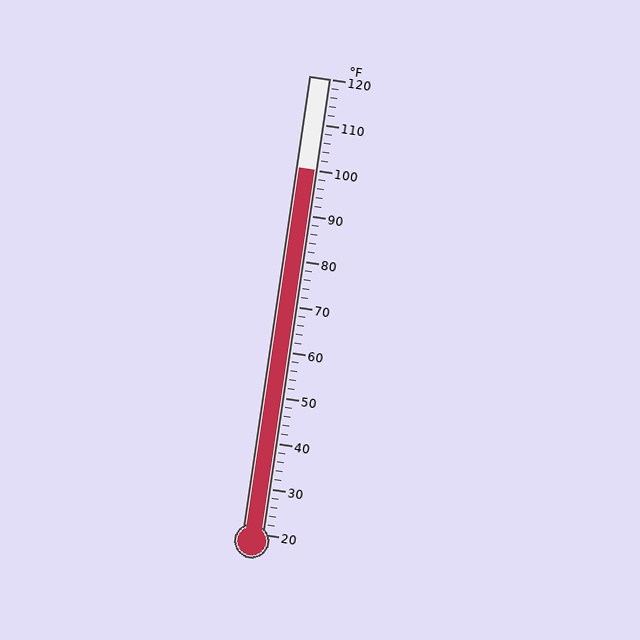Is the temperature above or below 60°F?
The temperature is above 60°F.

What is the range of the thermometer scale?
The thermometer scale ranges from 20°F to 120°F.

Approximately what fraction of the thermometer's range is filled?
The thermometer is filled to approximately 80% of its range.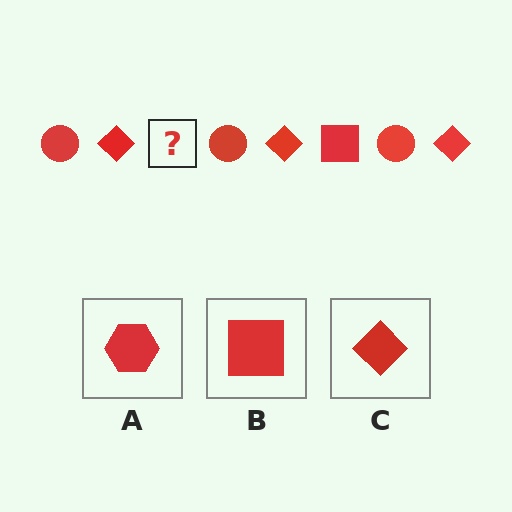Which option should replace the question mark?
Option B.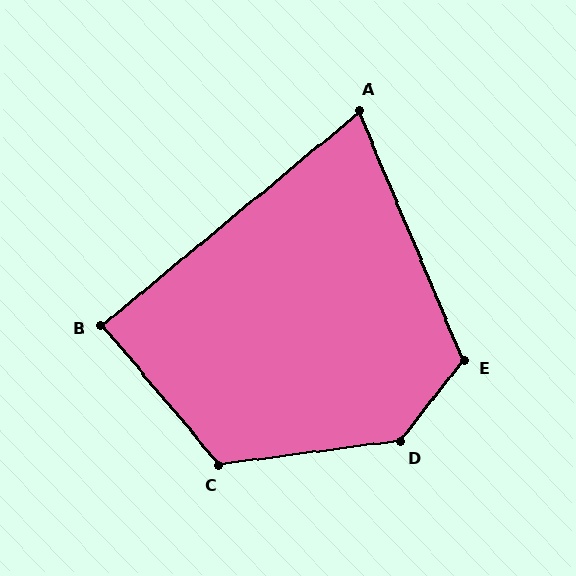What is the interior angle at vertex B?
Approximately 90 degrees (approximately right).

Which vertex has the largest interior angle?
D, at approximately 135 degrees.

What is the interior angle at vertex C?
Approximately 122 degrees (obtuse).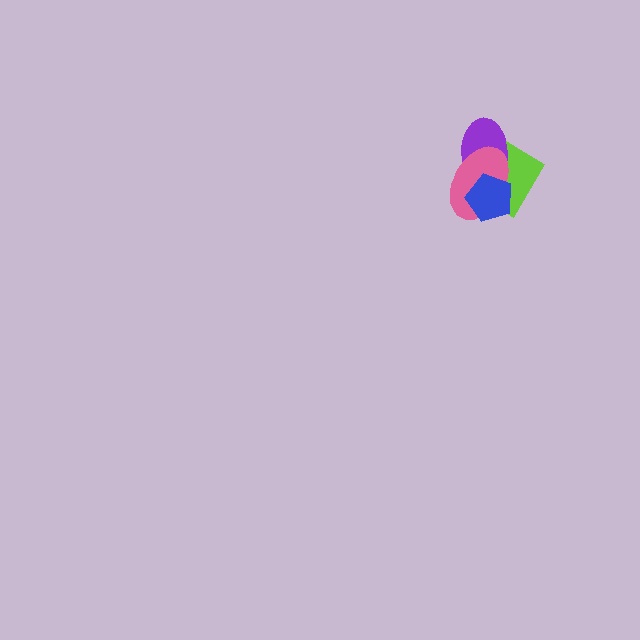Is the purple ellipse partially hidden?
Yes, it is partially covered by another shape.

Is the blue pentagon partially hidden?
No, no other shape covers it.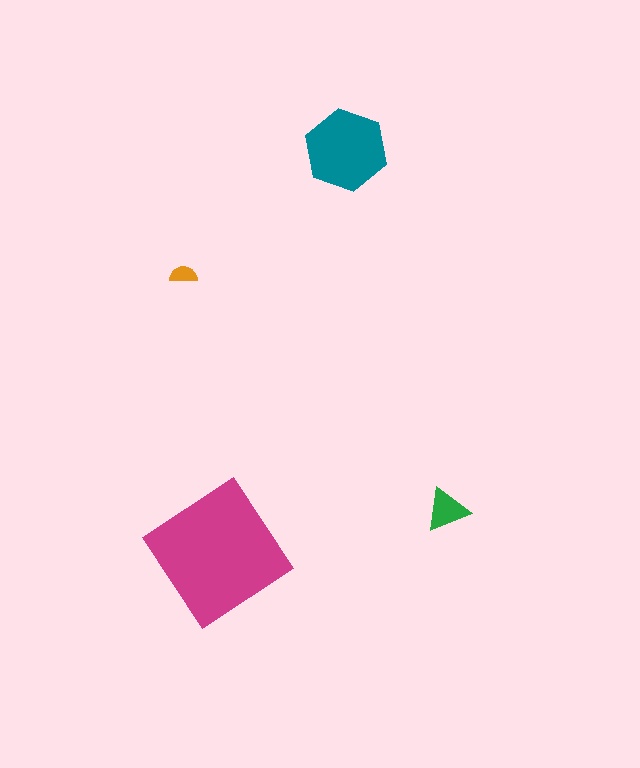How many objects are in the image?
There are 4 objects in the image.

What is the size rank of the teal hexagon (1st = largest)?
2nd.